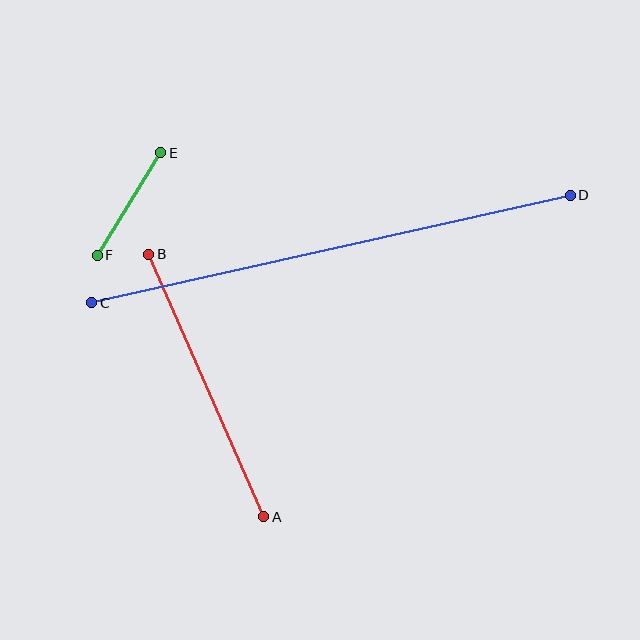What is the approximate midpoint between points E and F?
The midpoint is at approximately (129, 204) pixels.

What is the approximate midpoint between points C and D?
The midpoint is at approximately (331, 249) pixels.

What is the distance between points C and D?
The distance is approximately 490 pixels.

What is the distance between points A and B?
The distance is approximately 287 pixels.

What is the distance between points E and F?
The distance is approximately 120 pixels.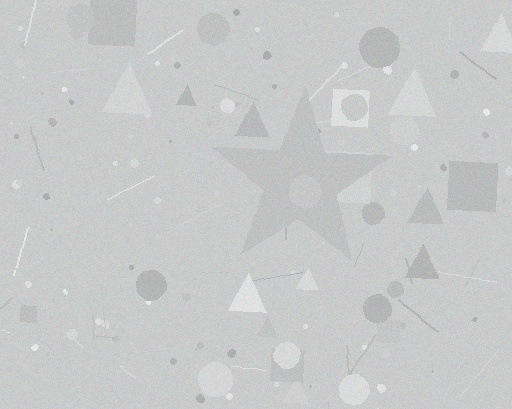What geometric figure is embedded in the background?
A star is embedded in the background.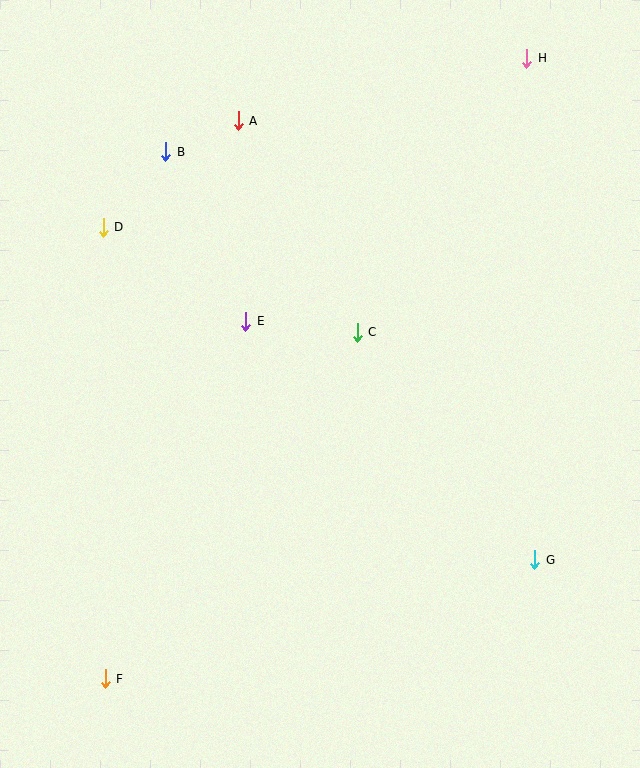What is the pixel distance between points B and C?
The distance between B and C is 263 pixels.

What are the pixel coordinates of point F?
Point F is at (105, 679).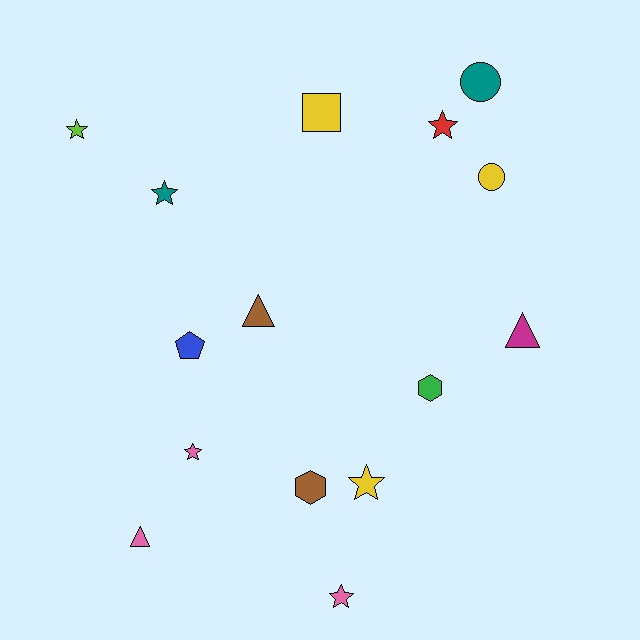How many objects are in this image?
There are 15 objects.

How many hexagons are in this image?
There are 2 hexagons.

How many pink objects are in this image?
There are 3 pink objects.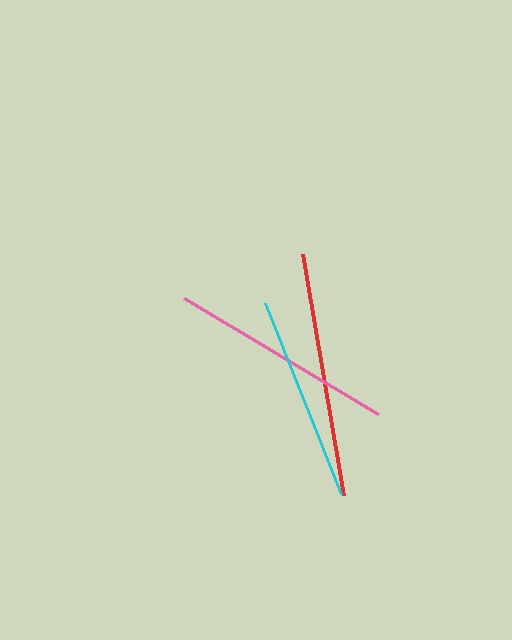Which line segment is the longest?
The red line is the longest at approximately 244 pixels.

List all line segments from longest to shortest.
From longest to shortest: red, pink, cyan.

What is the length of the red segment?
The red segment is approximately 244 pixels long.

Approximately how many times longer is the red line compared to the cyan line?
The red line is approximately 1.2 times the length of the cyan line.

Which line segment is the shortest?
The cyan line is the shortest at approximately 206 pixels.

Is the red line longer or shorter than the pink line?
The red line is longer than the pink line.